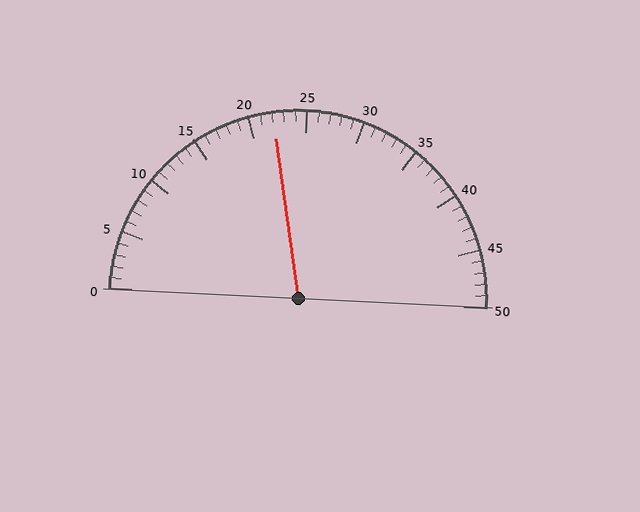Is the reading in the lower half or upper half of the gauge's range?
The reading is in the lower half of the range (0 to 50).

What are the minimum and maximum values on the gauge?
The gauge ranges from 0 to 50.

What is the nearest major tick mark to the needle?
The nearest major tick mark is 20.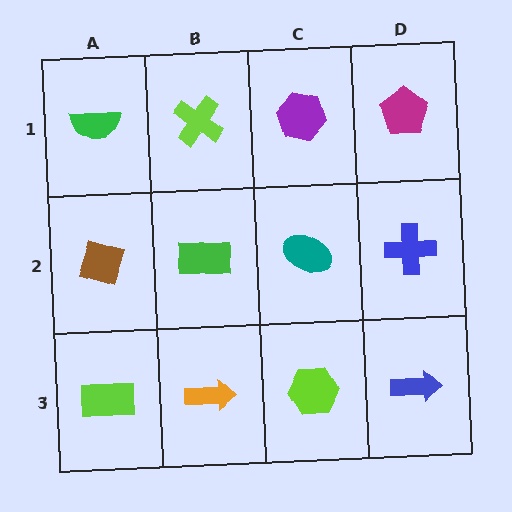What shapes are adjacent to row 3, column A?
A brown diamond (row 2, column A), an orange arrow (row 3, column B).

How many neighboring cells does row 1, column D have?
2.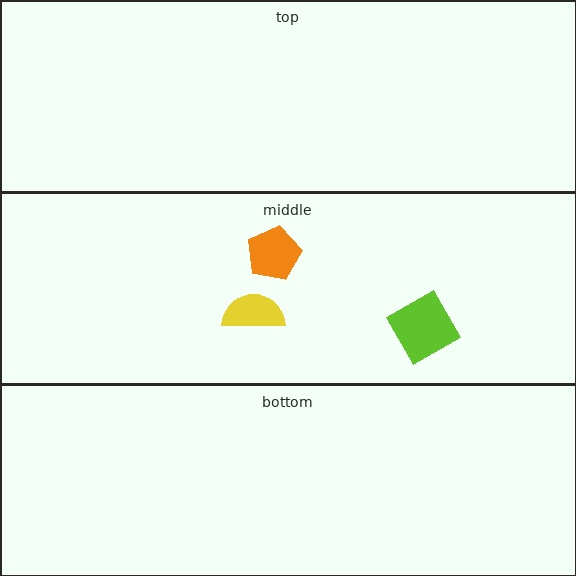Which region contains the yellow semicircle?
The middle region.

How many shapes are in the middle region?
3.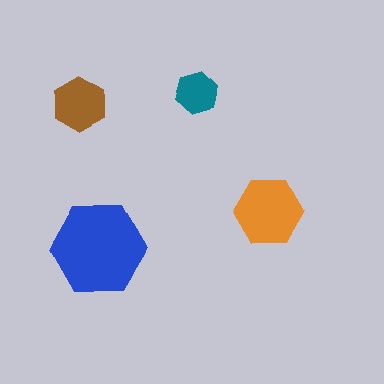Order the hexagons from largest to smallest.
the blue one, the orange one, the brown one, the teal one.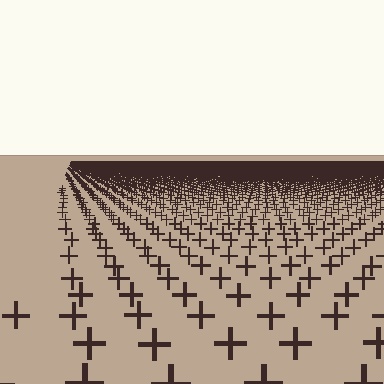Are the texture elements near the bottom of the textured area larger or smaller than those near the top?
Larger. Near the bottom, elements are closer to the viewer and appear at a bigger on-screen size.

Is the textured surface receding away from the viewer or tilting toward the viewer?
The surface is receding away from the viewer. Texture elements get smaller and denser toward the top.